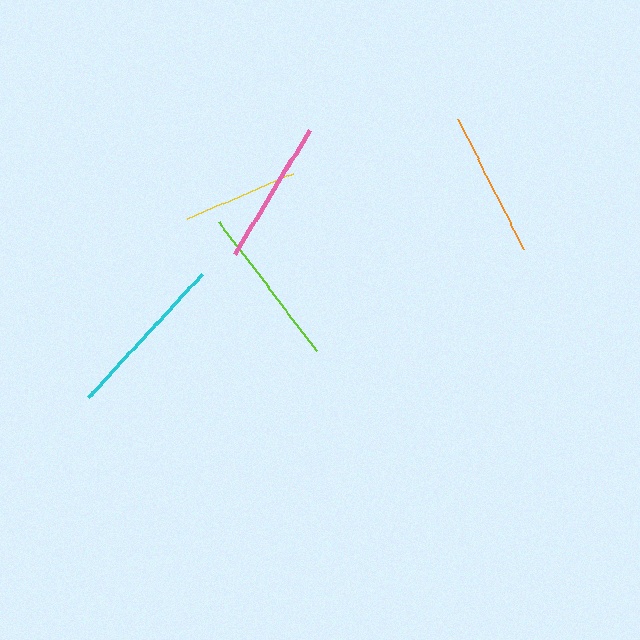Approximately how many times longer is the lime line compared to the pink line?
The lime line is approximately 1.1 times the length of the pink line.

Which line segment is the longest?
The cyan line is the longest at approximately 168 pixels.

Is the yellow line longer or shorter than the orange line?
The orange line is longer than the yellow line.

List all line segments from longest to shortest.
From longest to shortest: cyan, lime, orange, pink, yellow.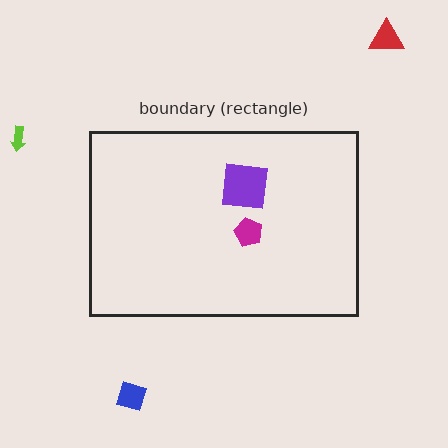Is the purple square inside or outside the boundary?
Inside.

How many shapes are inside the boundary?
2 inside, 3 outside.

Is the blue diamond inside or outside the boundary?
Outside.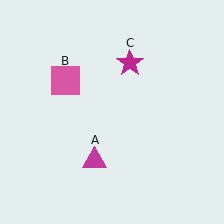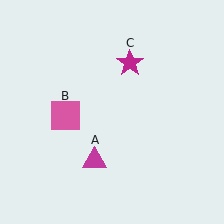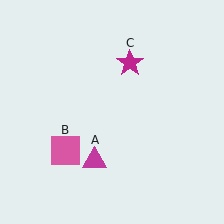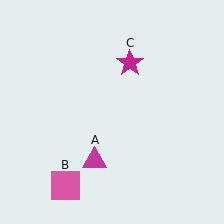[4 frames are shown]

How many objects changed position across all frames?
1 object changed position: pink square (object B).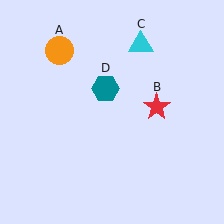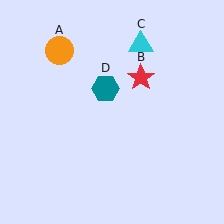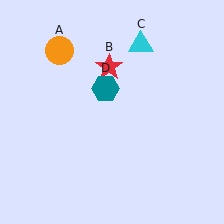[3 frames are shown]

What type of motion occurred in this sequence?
The red star (object B) rotated counterclockwise around the center of the scene.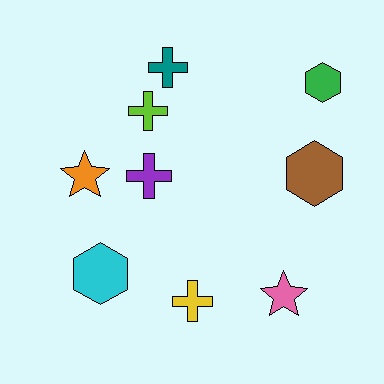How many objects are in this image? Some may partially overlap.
There are 9 objects.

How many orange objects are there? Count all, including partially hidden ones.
There is 1 orange object.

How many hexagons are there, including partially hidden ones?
There are 3 hexagons.